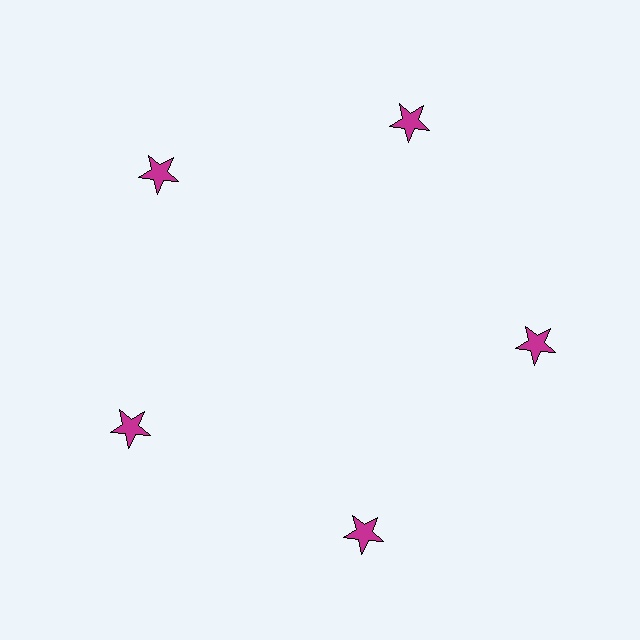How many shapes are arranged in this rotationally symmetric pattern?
There are 5 shapes, arranged in 5 groups of 1.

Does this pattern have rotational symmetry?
Yes, this pattern has 5-fold rotational symmetry. It looks the same after rotating 72 degrees around the center.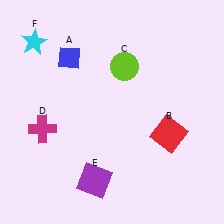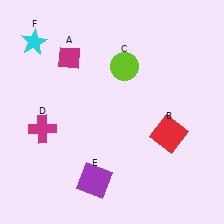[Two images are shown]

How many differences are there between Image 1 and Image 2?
There is 1 difference between the two images.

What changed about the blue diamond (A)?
In Image 1, A is blue. In Image 2, it changed to magenta.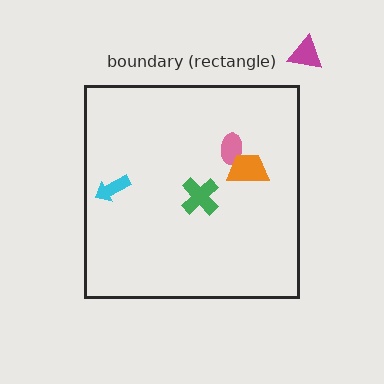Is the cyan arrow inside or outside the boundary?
Inside.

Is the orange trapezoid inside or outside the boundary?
Inside.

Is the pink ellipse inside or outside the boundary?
Inside.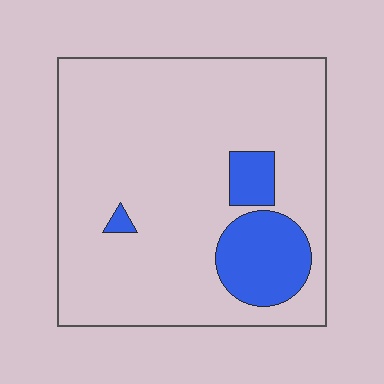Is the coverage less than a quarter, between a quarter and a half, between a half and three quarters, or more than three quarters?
Less than a quarter.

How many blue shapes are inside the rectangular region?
3.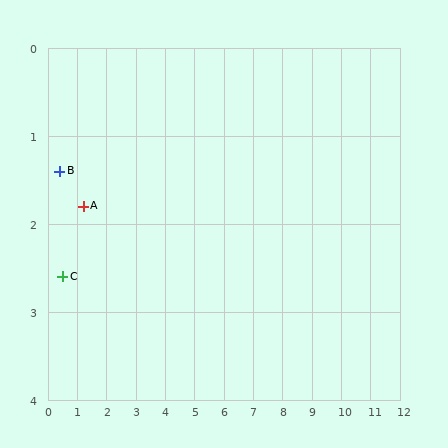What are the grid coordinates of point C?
Point C is at approximately (0.5, 2.6).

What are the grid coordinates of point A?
Point A is at approximately (1.2, 1.8).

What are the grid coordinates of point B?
Point B is at approximately (0.4, 1.4).